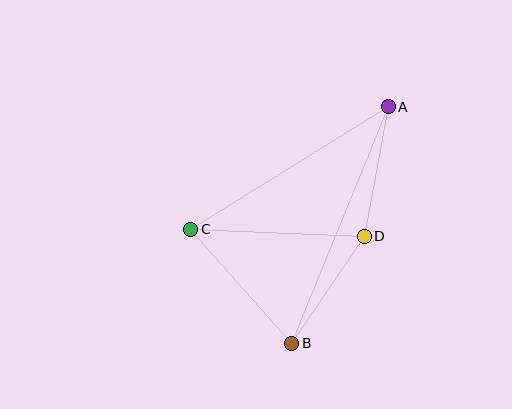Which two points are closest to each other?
Points B and D are closest to each other.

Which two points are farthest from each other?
Points A and B are farthest from each other.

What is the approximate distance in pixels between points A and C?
The distance between A and C is approximately 232 pixels.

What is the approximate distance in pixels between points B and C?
The distance between B and C is approximately 153 pixels.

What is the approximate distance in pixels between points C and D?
The distance between C and D is approximately 174 pixels.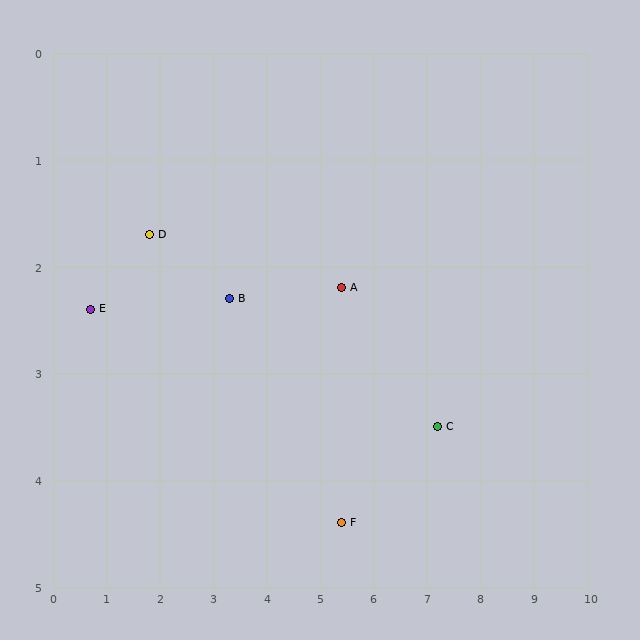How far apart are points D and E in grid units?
Points D and E are about 1.3 grid units apart.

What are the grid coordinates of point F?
Point F is at approximately (5.4, 4.4).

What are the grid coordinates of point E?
Point E is at approximately (0.7, 2.4).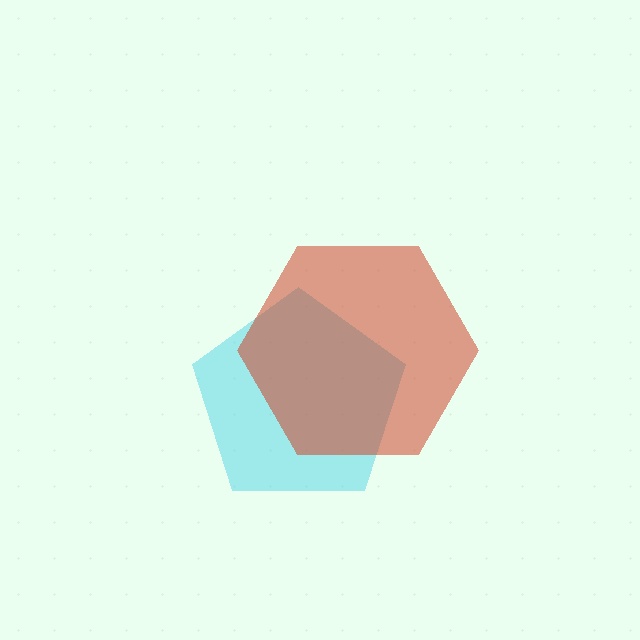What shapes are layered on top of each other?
The layered shapes are: a cyan pentagon, a red hexagon.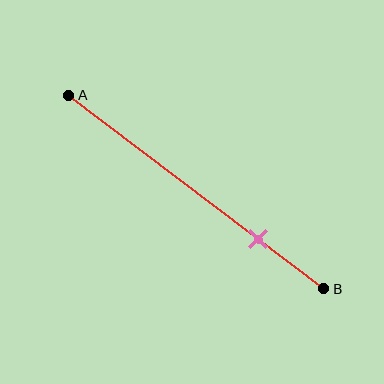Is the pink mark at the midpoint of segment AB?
No, the mark is at about 75% from A, not at the 50% midpoint.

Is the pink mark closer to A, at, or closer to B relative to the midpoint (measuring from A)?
The pink mark is closer to point B than the midpoint of segment AB.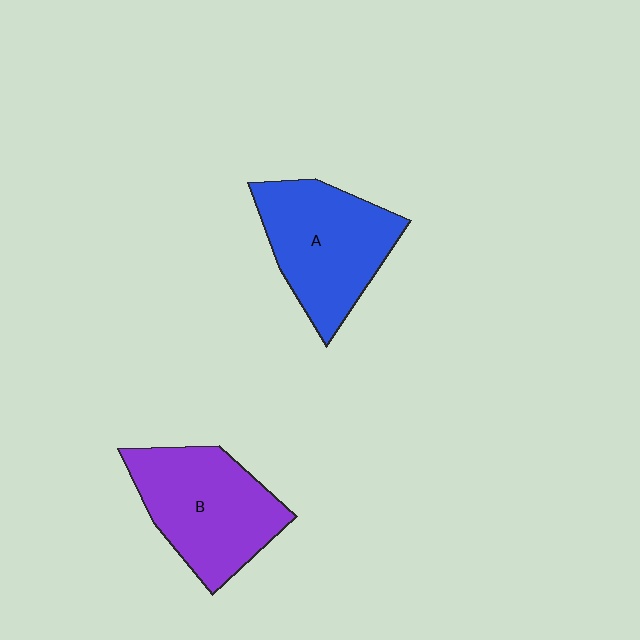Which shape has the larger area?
Shape B (purple).